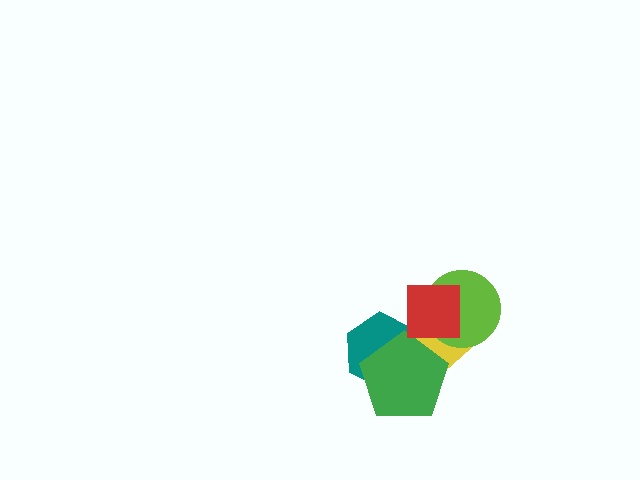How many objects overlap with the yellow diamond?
4 objects overlap with the yellow diamond.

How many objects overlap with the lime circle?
2 objects overlap with the lime circle.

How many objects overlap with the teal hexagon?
2 objects overlap with the teal hexagon.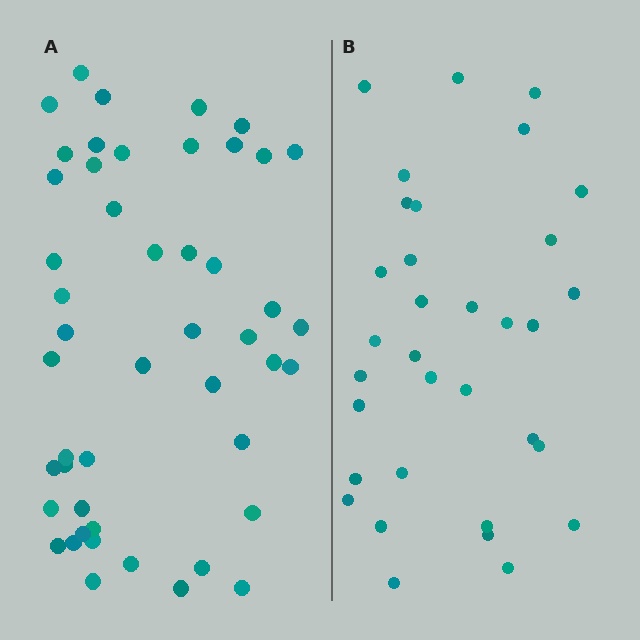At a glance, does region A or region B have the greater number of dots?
Region A (the left region) has more dots.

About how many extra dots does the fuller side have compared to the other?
Region A has approximately 15 more dots than region B.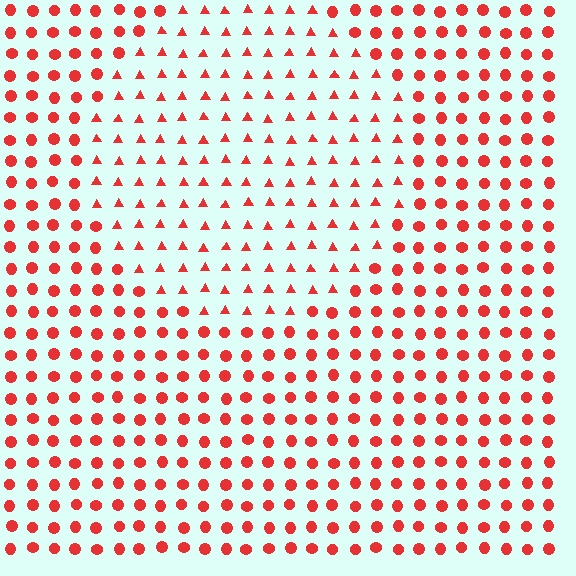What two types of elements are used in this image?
The image uses triangles inside the circle region and circles outside it.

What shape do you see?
I see a circle.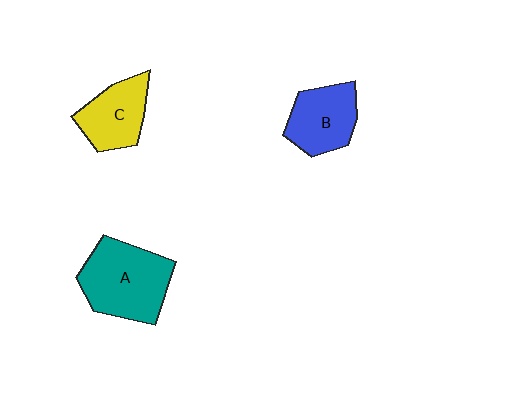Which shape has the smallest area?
Shape C (yellow).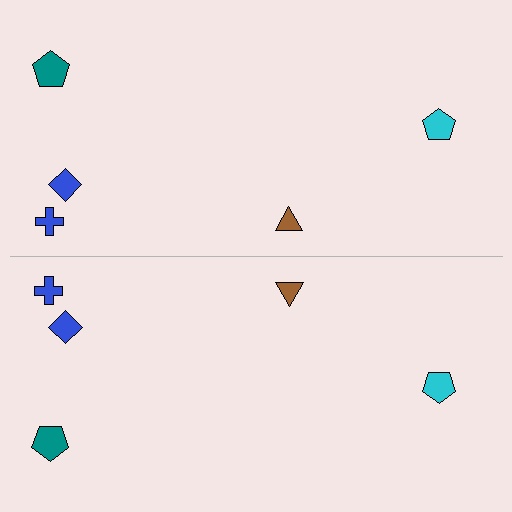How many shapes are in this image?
There are 10 shapes in this image.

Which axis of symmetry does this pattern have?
The pattern has a horizontal axis of symmetry running through the center of the image.